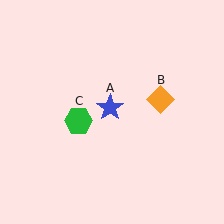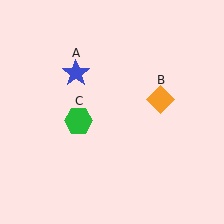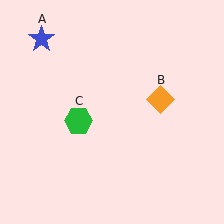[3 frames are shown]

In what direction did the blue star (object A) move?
The blue star (object A) moved up and to the left.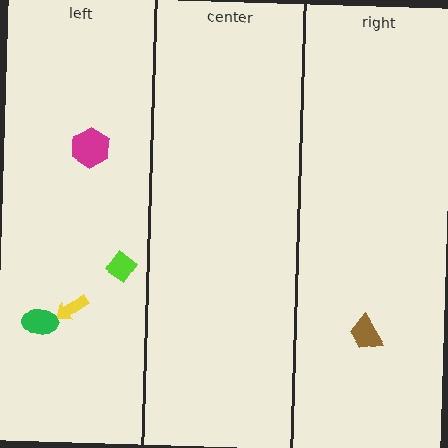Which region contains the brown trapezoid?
The right region.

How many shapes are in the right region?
1.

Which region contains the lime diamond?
The left region.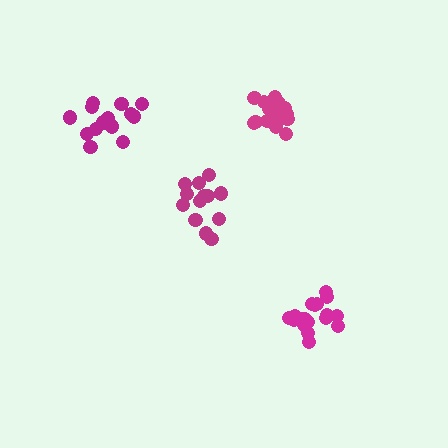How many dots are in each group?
Group 1: 19 dots, Group 2: 16 dots, Group 3: 13 dots, Group 4: 15 dots (63 total).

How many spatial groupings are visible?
There are 4 spatial groupings.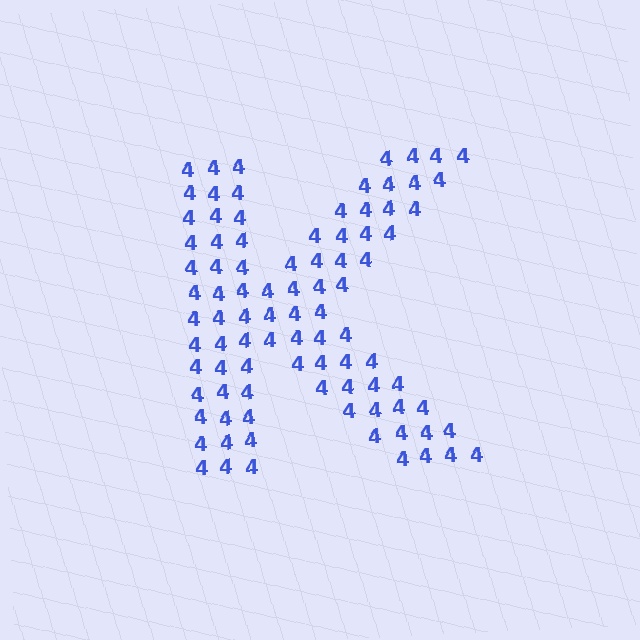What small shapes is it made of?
It is made of small digit 4's.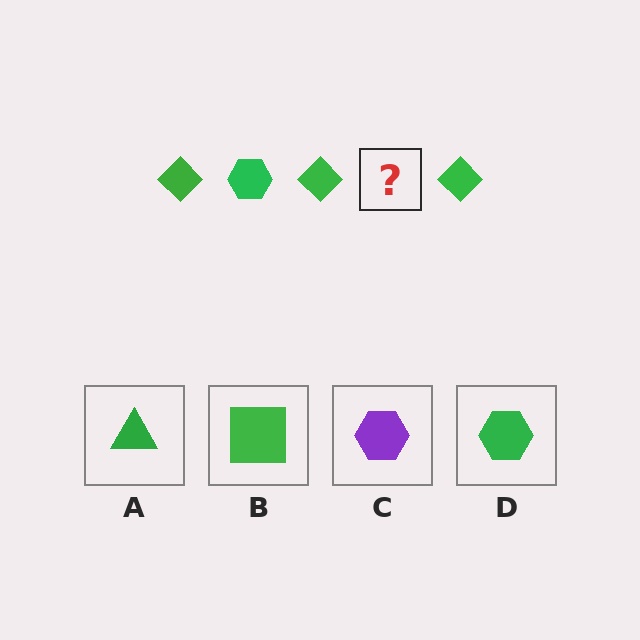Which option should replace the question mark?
Option D.